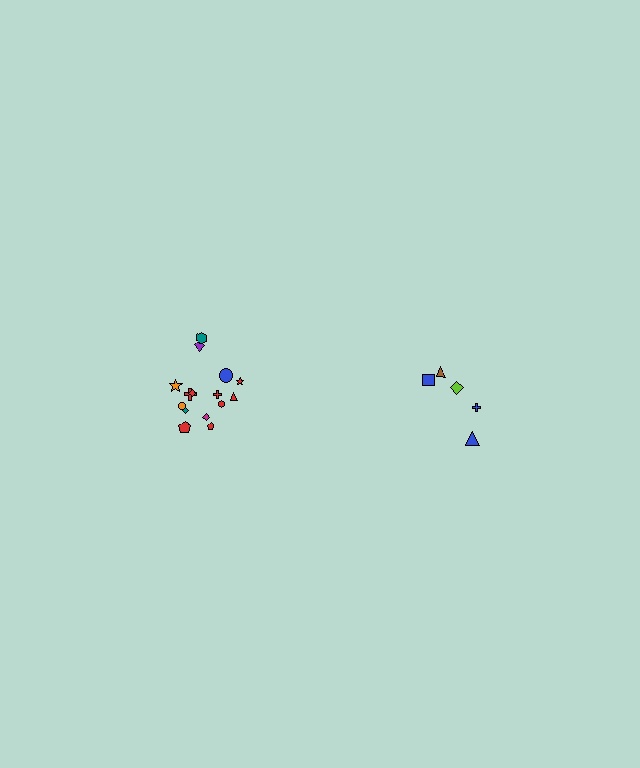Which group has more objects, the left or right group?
The left group.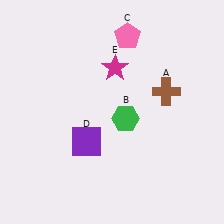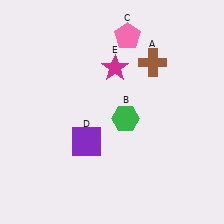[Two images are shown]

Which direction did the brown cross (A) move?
The brown cross (A) moved up.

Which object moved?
The brown cross (A) moved up.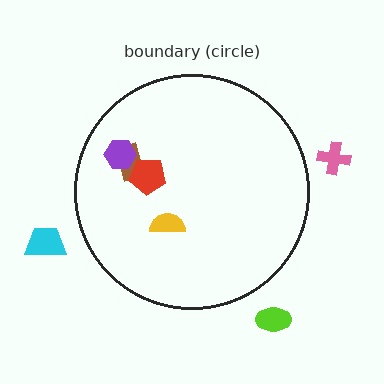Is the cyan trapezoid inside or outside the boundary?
Outside.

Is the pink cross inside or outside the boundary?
Outside.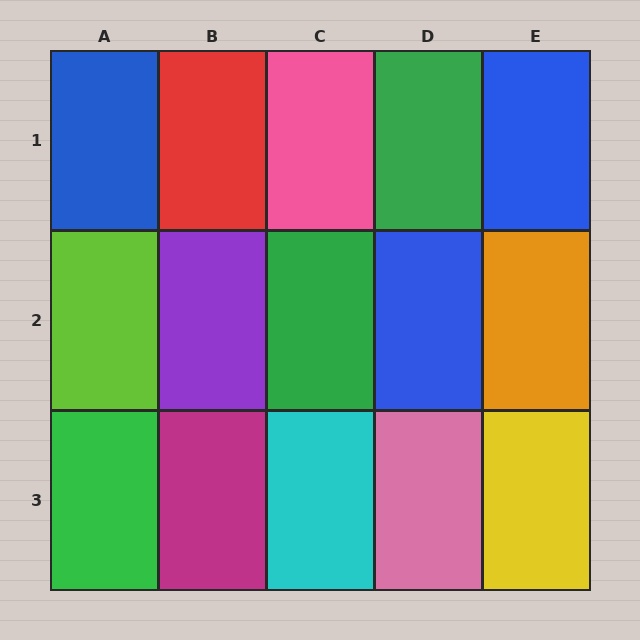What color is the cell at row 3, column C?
Cyan.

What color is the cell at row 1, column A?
Blue.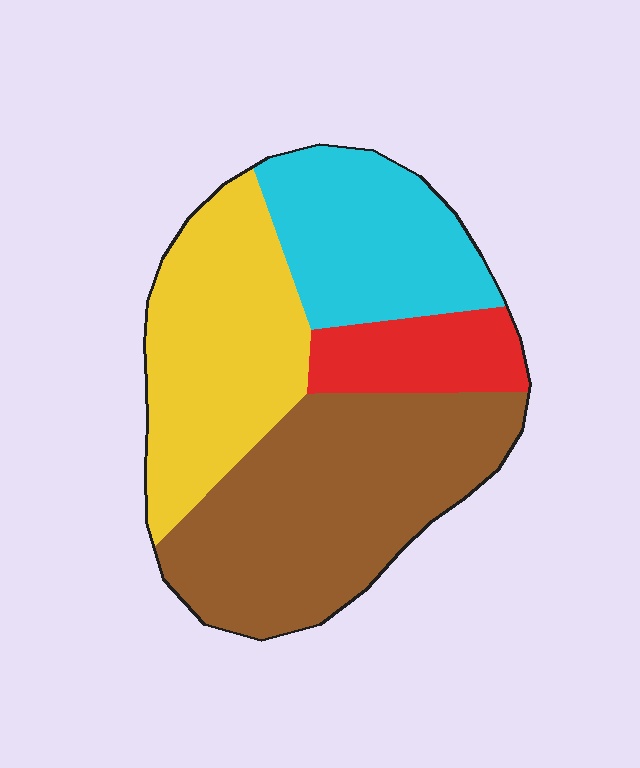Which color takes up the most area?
Brown, at roughly 40%.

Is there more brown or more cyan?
Brown.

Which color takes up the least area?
Red, at roughly 10%.